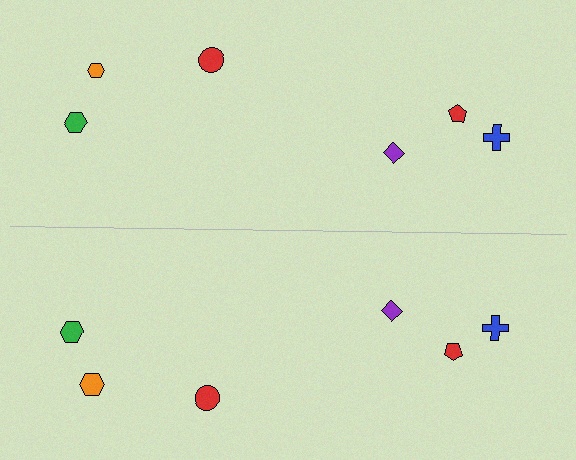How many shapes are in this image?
There are 12 shapes in this image.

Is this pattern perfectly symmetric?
No, the pattern is not perfectly symmetric. The orange hexagon on the bottom side has a different size than its mirror counterpart.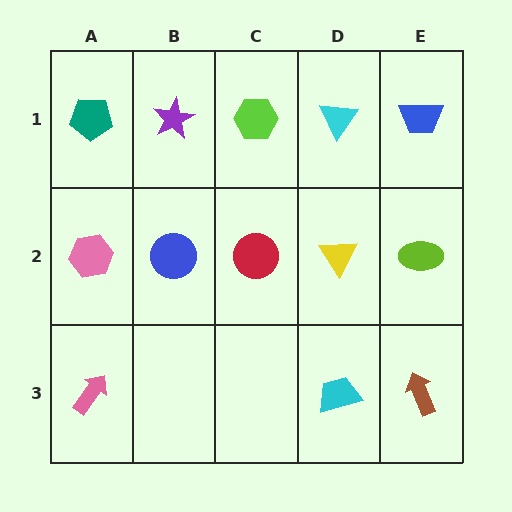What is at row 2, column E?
A lime ellipse.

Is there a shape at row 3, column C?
No, that cell is empty.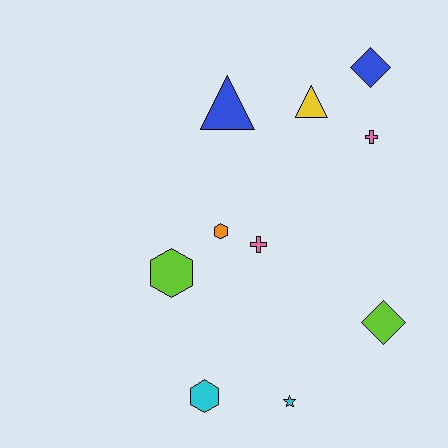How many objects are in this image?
There are 10 objects.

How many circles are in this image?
There are no circles.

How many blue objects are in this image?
There are 2 blue objects.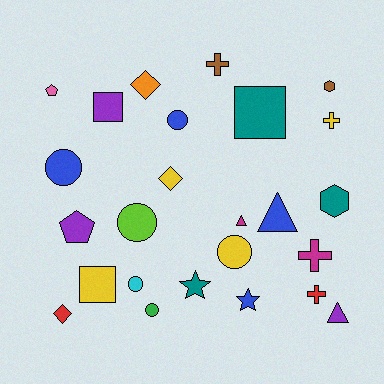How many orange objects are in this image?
There is 1 orange object.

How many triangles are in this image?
There are 3 triangles.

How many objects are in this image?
There are 25 objects.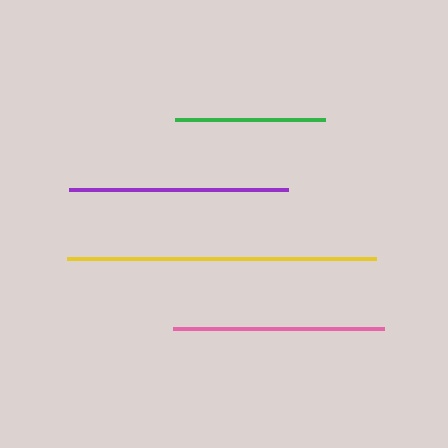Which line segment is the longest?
The yellow line is the longest at approximately 310 pixels.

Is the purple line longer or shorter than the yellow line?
The yellow line is longer than the purple line.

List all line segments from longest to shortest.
From longest to shortest: yellow, purple, pink, green.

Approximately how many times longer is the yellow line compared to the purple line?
The yellow line is approximately 1.4 times the length of the purple line.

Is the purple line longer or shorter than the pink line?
The purple line is longer than the pink line.